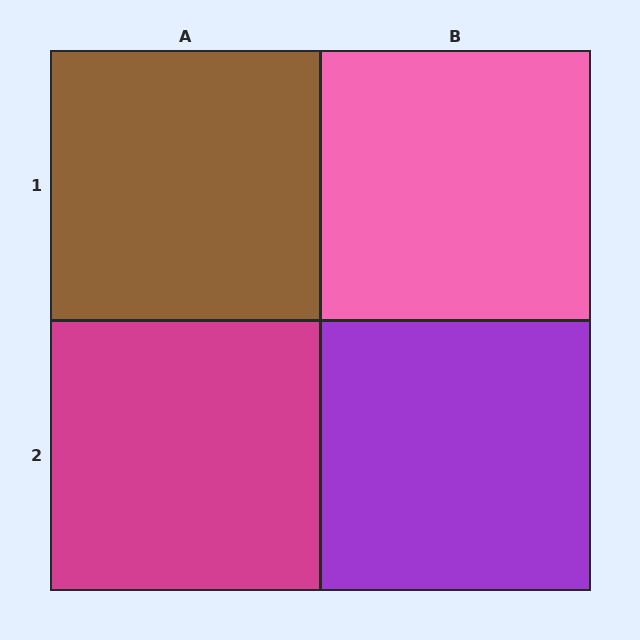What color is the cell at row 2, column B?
Purple.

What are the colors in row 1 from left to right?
Brown, pink.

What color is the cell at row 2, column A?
Magenta.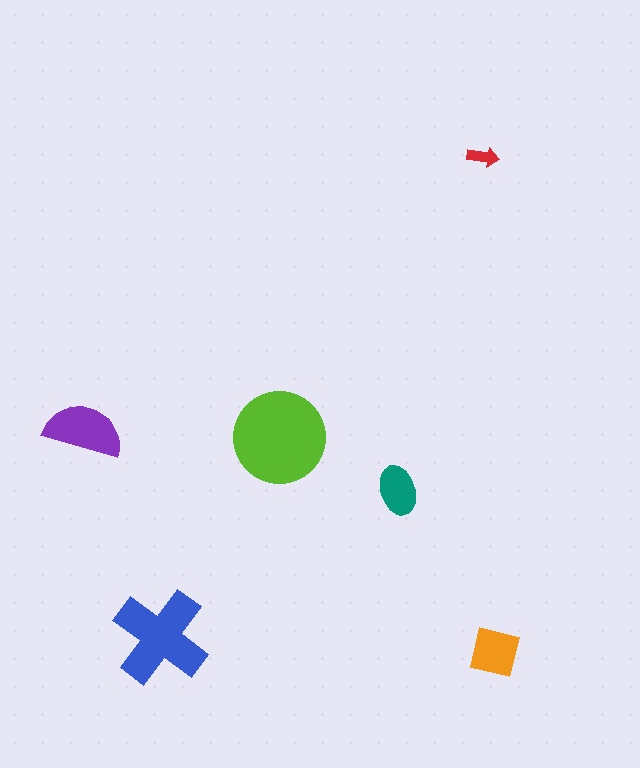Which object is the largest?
The lime circle.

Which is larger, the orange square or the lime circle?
The lime circle.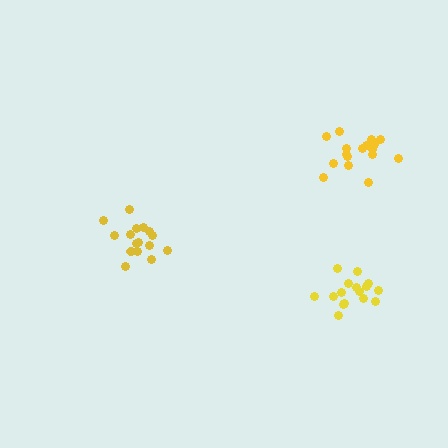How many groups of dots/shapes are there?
There are 3 groups.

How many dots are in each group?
Group 1: 16 dots, Group 2: 16 dots, Group 3: 18 dots (50 total).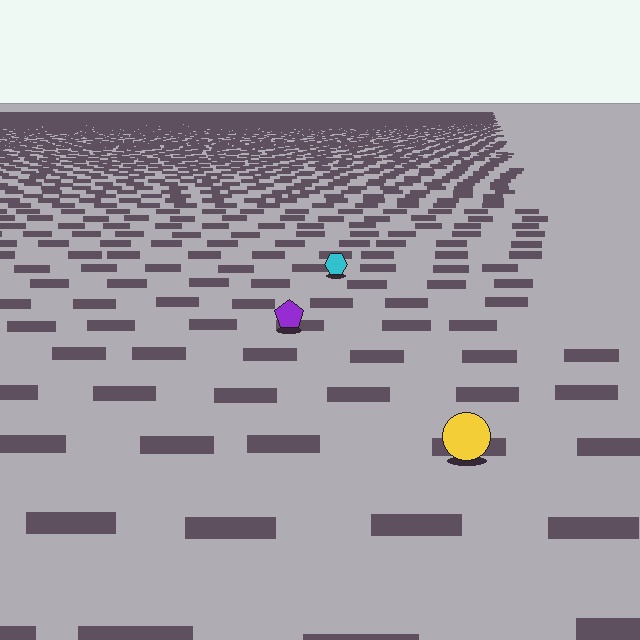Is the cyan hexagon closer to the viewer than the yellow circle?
No. The yellow circle is closer — you can tell from the texture gradient: the ground texture is coarser near it.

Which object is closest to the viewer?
The yellow circle is closest. The texture marks near it are larger and more spread out.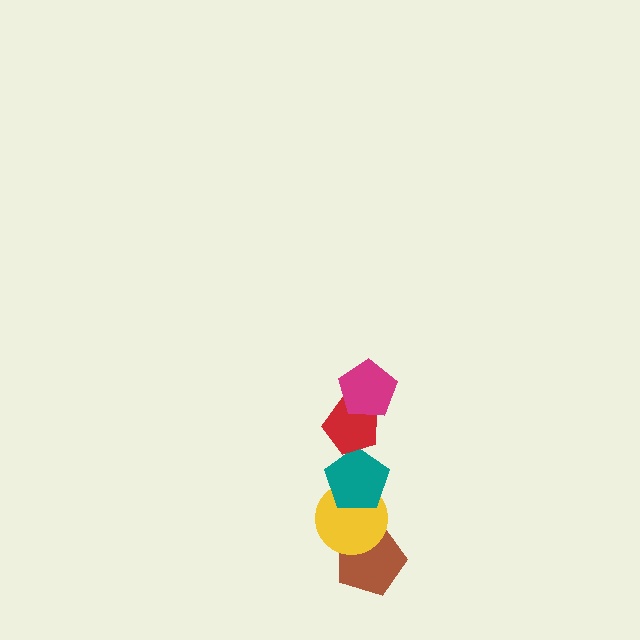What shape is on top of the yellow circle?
The teal pentagon is on top of the yellow circle.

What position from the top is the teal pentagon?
The teal pentagon is 3rd from the top.